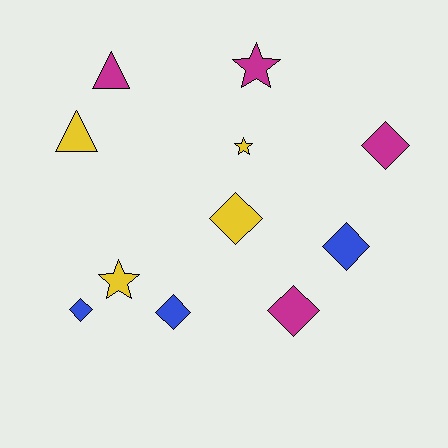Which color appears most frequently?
Magenta, with 4 objects.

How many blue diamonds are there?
There are 3 blue diamonds.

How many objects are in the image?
There are 11 objects.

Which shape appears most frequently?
Diamond, with 6 objects.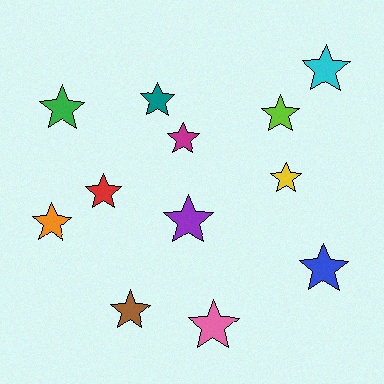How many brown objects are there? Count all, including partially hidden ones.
There is 1 brown object.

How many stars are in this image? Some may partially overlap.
There are 12 stars.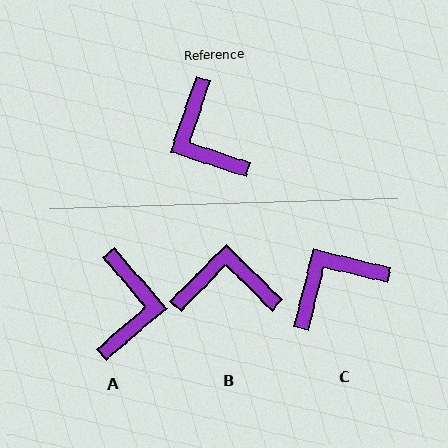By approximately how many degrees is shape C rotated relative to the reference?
Approximately 85 degrees clockwise.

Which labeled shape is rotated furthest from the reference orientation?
A, about 150 degrees away.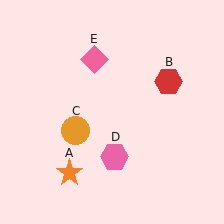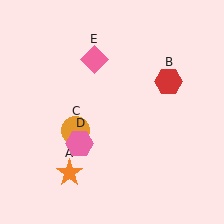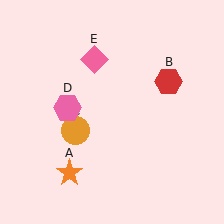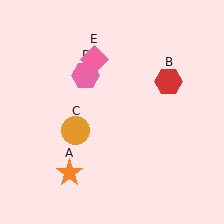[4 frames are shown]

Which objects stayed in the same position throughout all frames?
Orange star (object A) and red hexagon (object B) and orange circle (object C) and pink diamond (object E) remained stationary.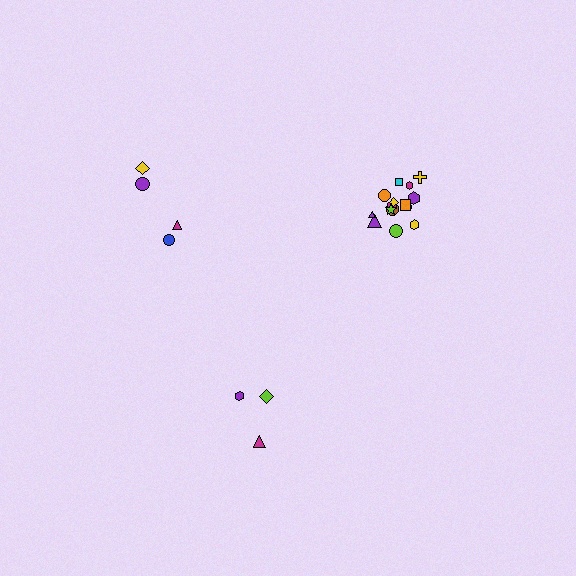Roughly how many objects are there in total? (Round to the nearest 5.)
Roughly 20 objects in total.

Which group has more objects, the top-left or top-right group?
The top-right group.